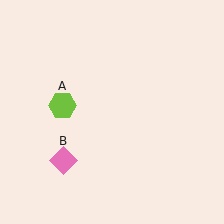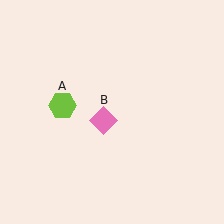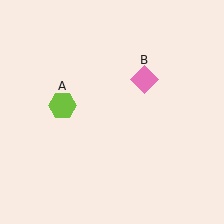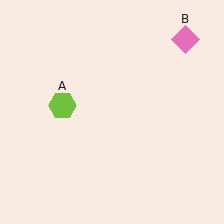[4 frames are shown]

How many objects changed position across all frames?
1 object changed position: pink diamond (object B).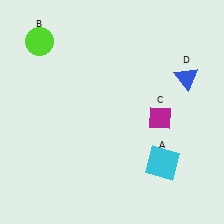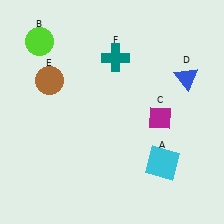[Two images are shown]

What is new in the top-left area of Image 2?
A brown circle (E) was added in the top-left area of Image 2.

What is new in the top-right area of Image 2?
A teal cross (F) was added in the top-right area of Image 2.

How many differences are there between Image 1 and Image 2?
There are 2 differences between the two images.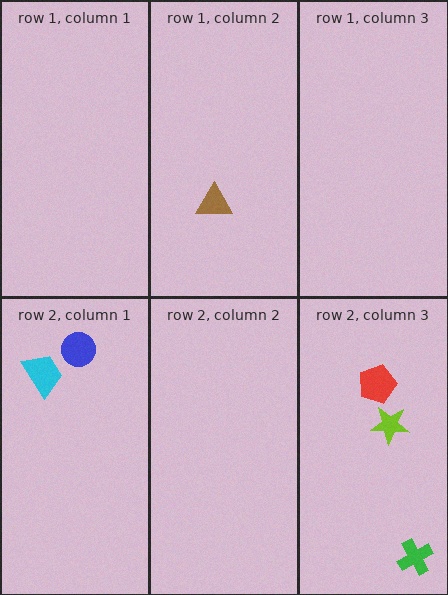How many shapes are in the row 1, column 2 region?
1.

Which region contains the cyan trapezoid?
The row 2, column 1 region.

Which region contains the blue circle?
The row 2, column 1 region.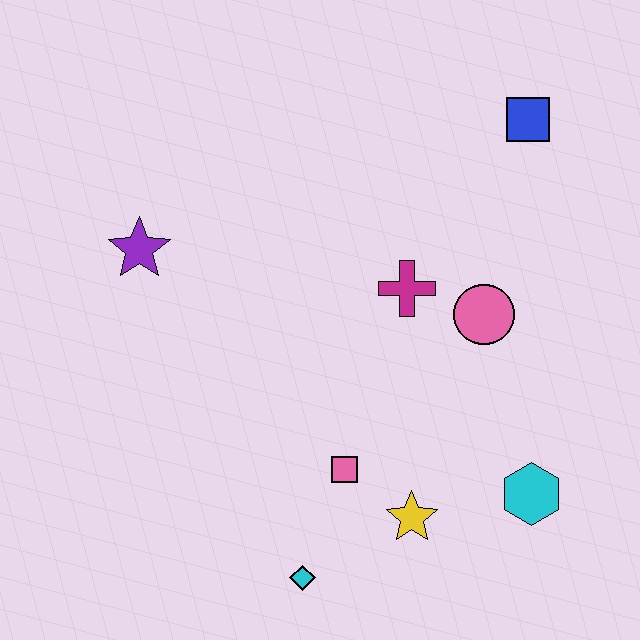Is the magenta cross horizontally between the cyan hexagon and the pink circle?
No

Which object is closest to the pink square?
The yellow star is closest to the pink square.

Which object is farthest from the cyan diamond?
The blue square is farthest from the cyan diamond.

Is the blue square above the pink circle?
Yes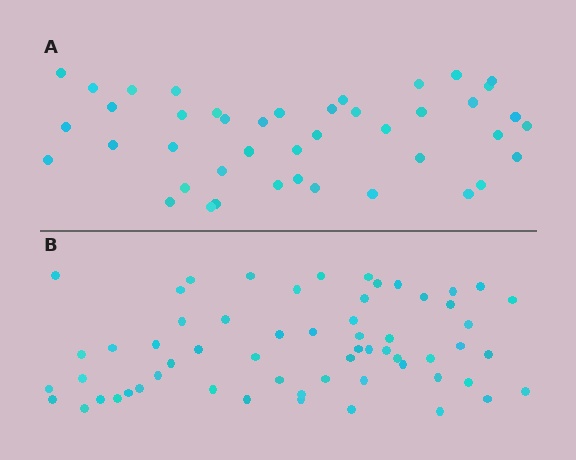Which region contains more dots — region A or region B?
Region B (the bottom region) has more dots.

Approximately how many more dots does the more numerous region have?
Region B has approximately 15 more dots than region A.